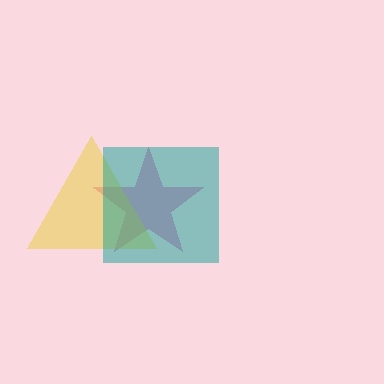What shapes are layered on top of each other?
The layered shapes are: a pink star, a yellow triangle, a teal square.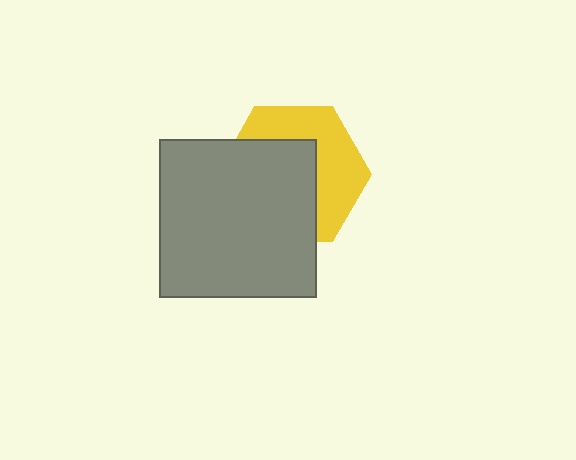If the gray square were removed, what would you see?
You would see the complete yellow hexagon.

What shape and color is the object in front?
The object in front is a gray square.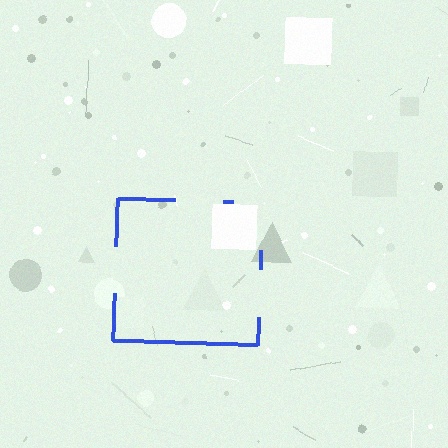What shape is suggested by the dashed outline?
The dashed outline suggests a square.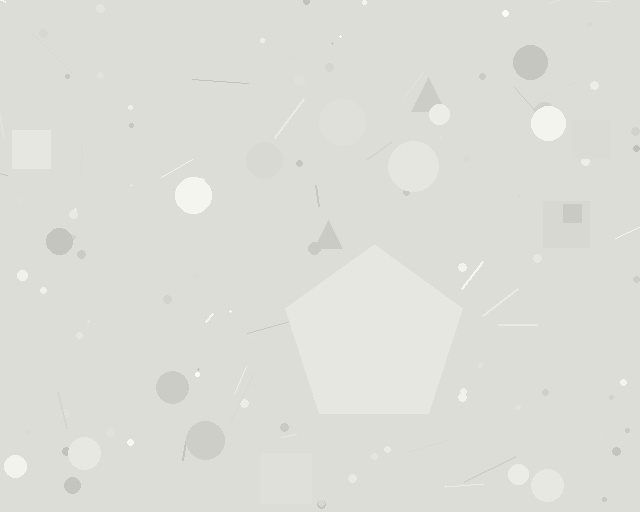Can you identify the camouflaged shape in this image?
The camouflaged shape is a pentagon.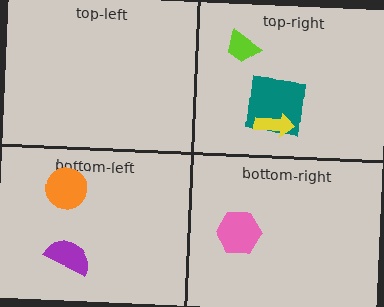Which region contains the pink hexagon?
The bottom-right region.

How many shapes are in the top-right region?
3.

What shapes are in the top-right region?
The lime trapezoid, the teal square, the yellow arrow.